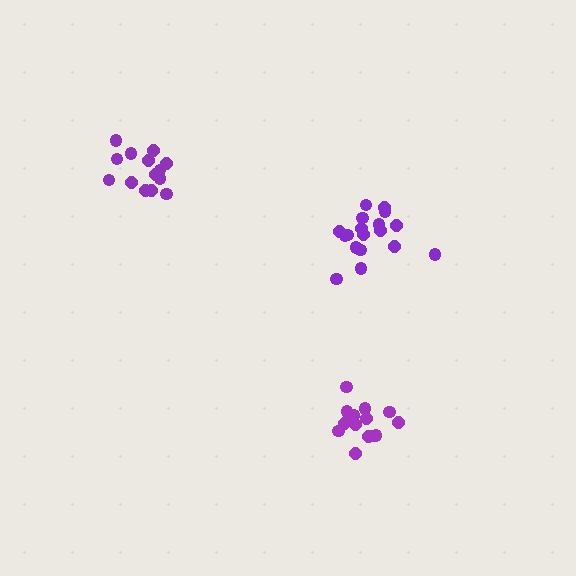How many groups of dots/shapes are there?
There are 3 groups.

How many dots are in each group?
Group 1: 18 dots, Group 2: 14 dots, Group 3: 15 dots (47 total).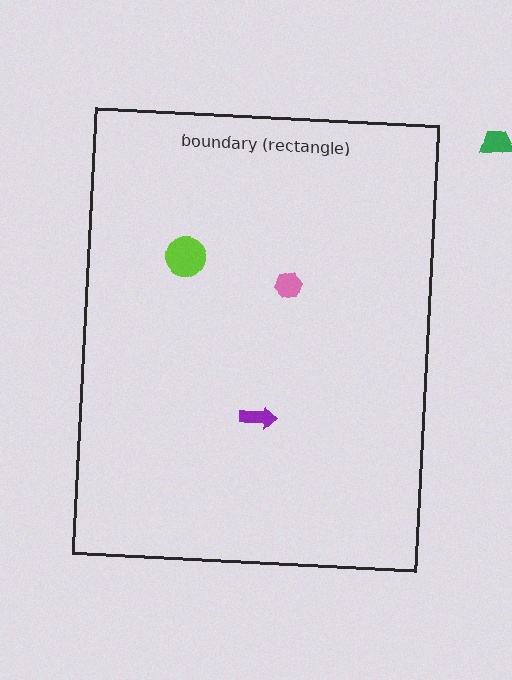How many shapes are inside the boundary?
3 inside, 1 outside.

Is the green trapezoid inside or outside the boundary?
Outside.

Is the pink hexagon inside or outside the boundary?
Inside.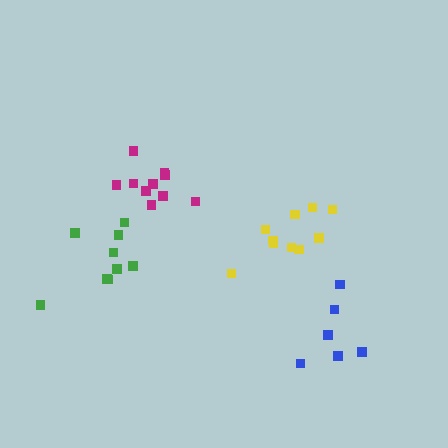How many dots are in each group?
Group 1: 7 dots, Group 2: 9 dots, Group 3: 10 dots, Group 4: 10 dots (36 total).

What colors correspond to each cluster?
The clusters are colored: blue, green, magenta, yellow.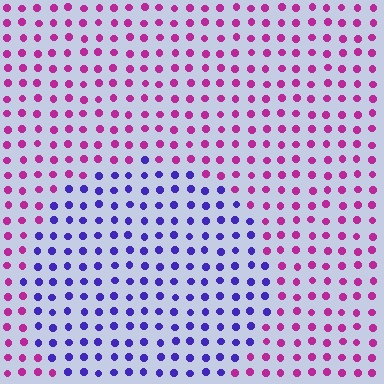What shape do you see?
I see a circle.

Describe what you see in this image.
The image is filled with small magenta elements in a uniform arrangement. A circle-shaped region is visible where the elements are tinted to a slightly different hue, forming a subtle color boundary.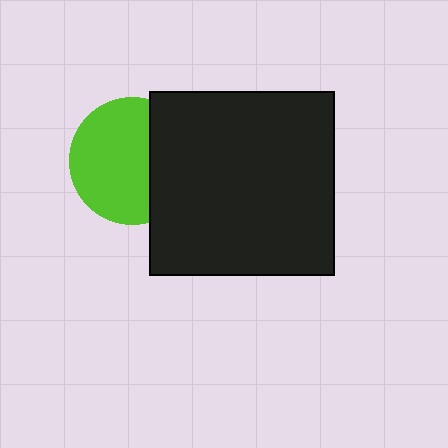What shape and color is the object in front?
The object in front is a black square.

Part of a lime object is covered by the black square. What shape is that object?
It is a circle.